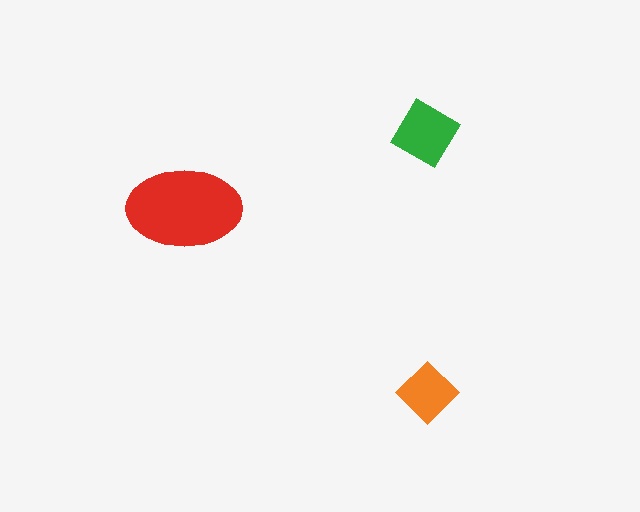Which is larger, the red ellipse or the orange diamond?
The red ellipse.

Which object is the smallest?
The orange diamond.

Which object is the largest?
The red ellipse.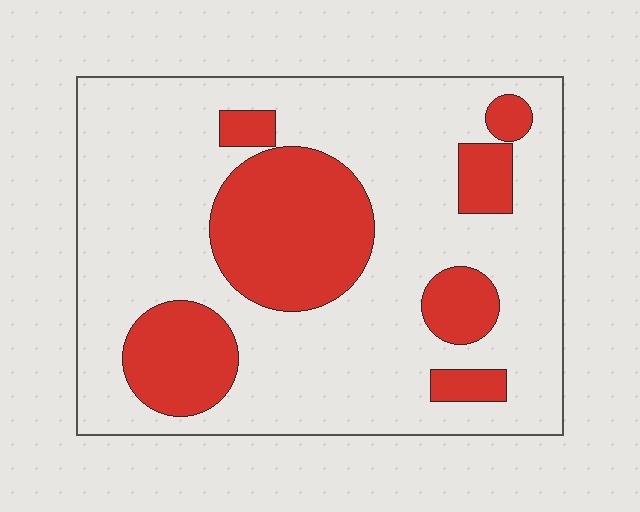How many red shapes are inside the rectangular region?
7.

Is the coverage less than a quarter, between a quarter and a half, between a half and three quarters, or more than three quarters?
Between a quarter and a half.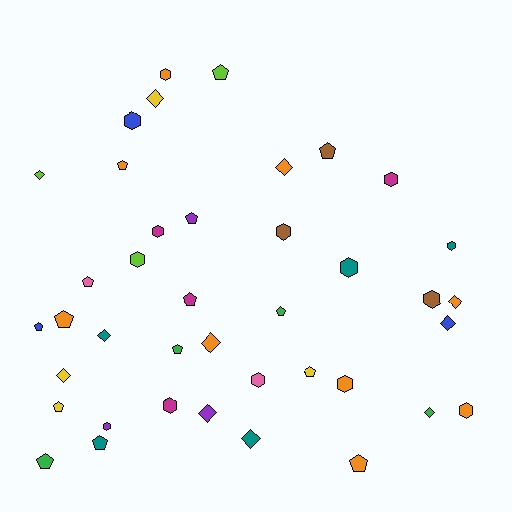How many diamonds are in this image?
There are 11 diamonds.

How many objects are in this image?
There are 40 objects.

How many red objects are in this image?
There are no red objects.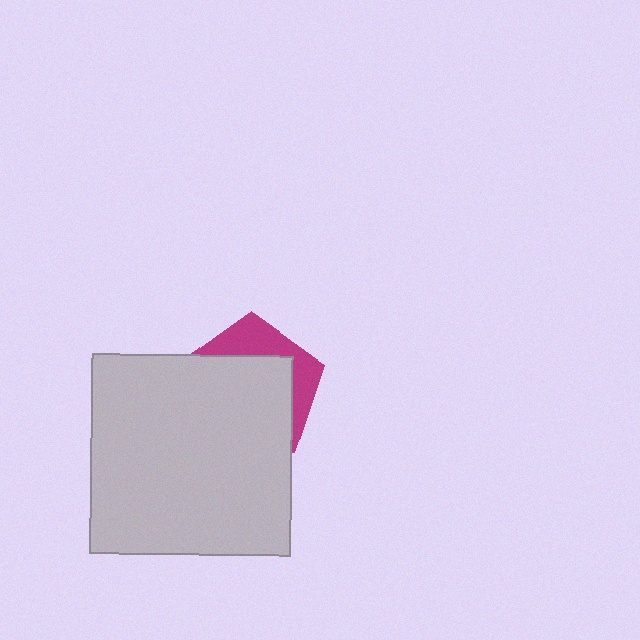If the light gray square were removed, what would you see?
You would see the complete magenta pentagon.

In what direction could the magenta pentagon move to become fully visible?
The magenta pentagon could move up. That would shift it out from behind the light gray square entirely.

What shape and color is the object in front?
The object in front is a light gray square.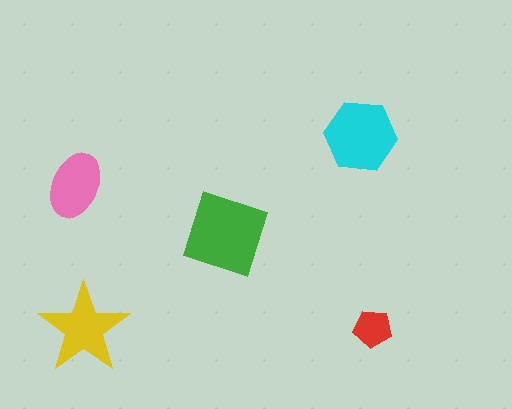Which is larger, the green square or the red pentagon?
The green square.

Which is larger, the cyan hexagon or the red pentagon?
The cyan hexagon.